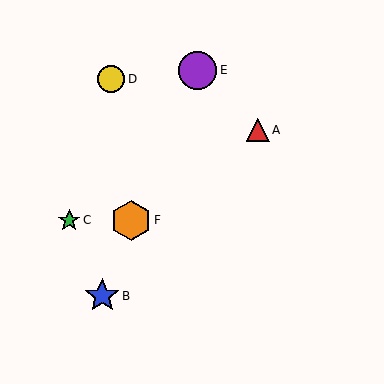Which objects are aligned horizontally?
Objects C, F are aligned horizontally.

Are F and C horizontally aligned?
Yes, both are at y≈220.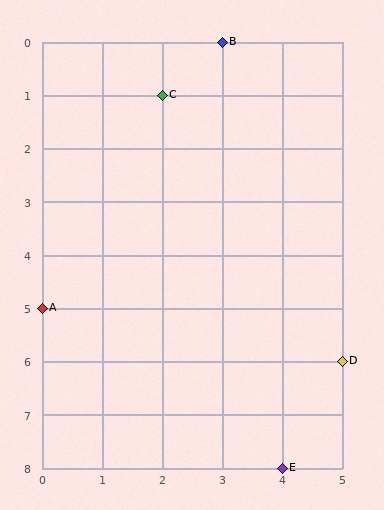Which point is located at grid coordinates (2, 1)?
Point C is at (2, 1).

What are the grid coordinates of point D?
Point D is at grid coordinates (5, 6).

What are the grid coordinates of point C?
Point C is at grid coordinates (2, 1).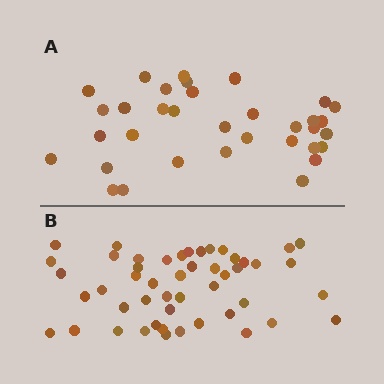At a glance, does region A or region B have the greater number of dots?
Region B (the bottom region) has more dots.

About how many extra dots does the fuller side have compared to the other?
Region B has approximately 15 more dots than region A.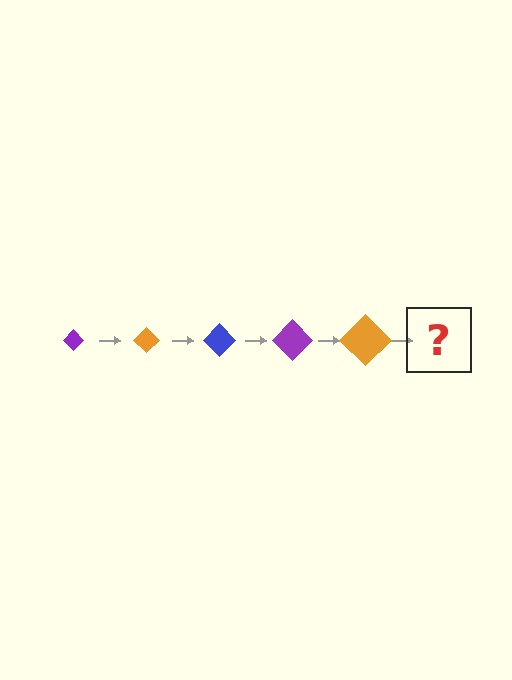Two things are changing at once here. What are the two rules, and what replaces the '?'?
The two rules are that the diamond grows larger each step and the color cycles through purple, orange, and blue. The '?' should be a blue diamond, larger than the previous one.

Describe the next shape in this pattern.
It should be a blue diamond, larger than the previous one.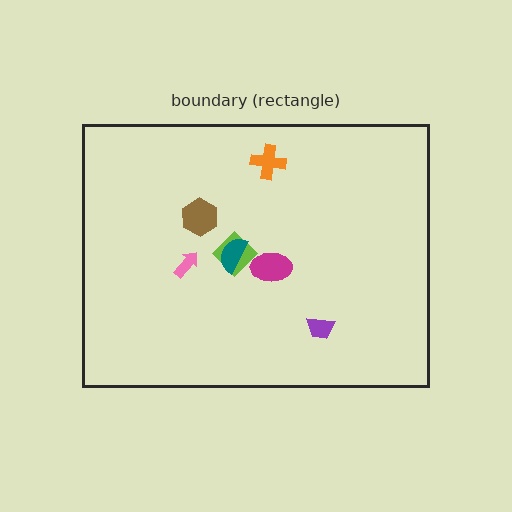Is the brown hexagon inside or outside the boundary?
Inside.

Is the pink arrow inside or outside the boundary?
Inside.